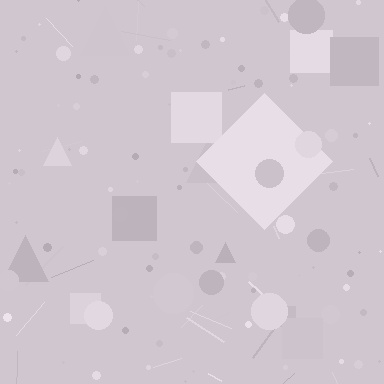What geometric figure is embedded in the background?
A diamond is embedded in the background.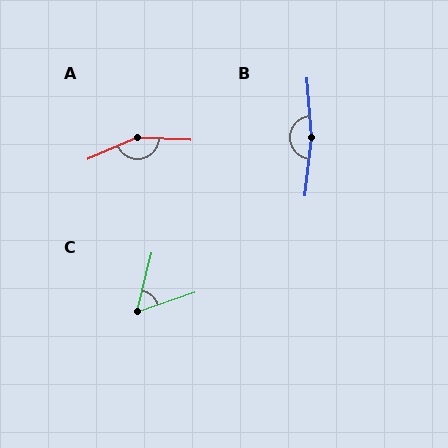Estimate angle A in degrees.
Approximately 154 degrees.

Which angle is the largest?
B, at approximately 169 degrees.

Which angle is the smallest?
C, at approximately 58 degrees.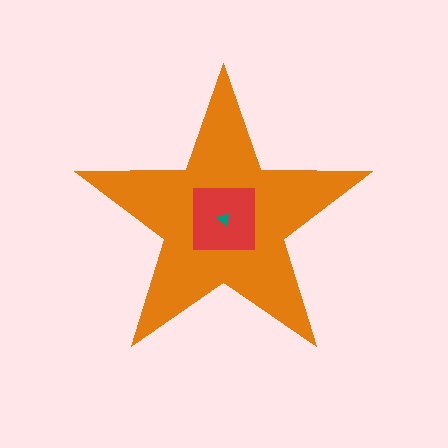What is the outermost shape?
The orange star.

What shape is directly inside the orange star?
The red square.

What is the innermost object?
The teal triangle.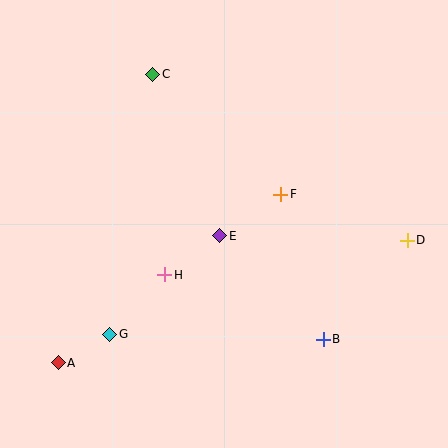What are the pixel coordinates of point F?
Point F is at (281, 194).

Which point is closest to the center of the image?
Point E at (220, 236) is closest to the center.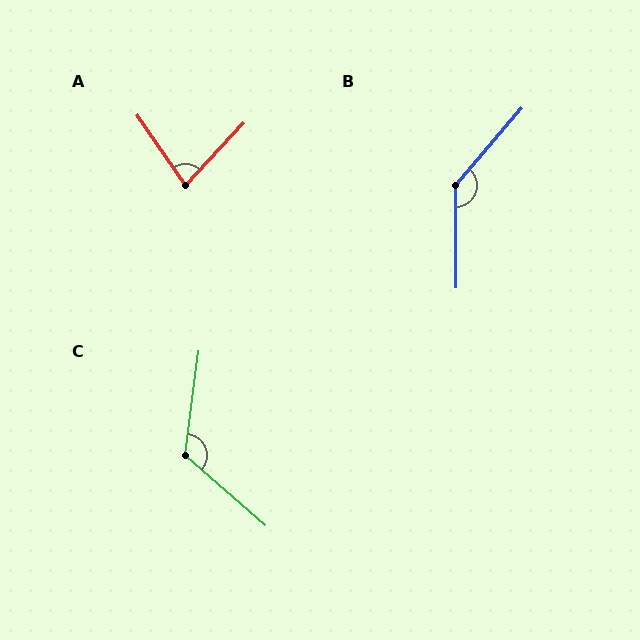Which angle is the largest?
B, at approximately 140 degrees.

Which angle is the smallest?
A, at approximately 78 degrees.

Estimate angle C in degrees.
Approximately 124 degrees.